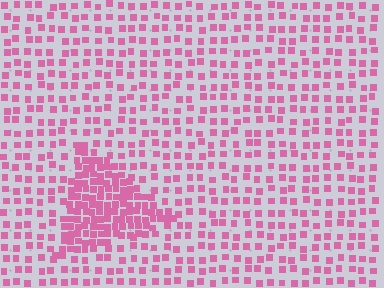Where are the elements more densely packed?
The elements are more densely packed inside the triangle boundary.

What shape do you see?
I see a triangle.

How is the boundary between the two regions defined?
The boundary is defined by a change in element density (approximately 2.4x ratio). All elements are the same color, size, and shape.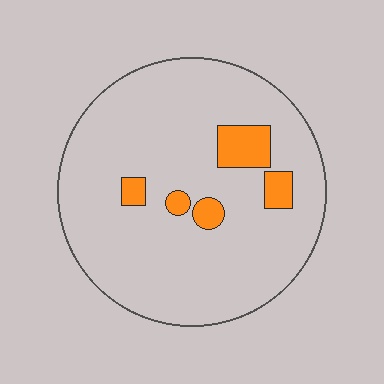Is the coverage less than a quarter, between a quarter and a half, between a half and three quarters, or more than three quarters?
Less than a quarter.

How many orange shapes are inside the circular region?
5.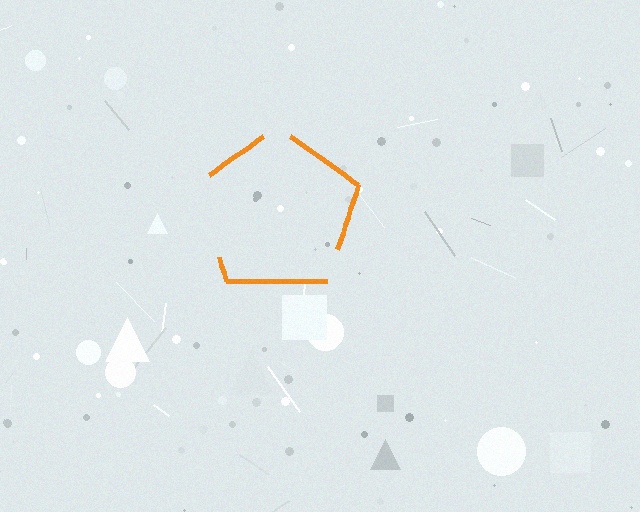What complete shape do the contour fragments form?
The contour fragments form a pentagon.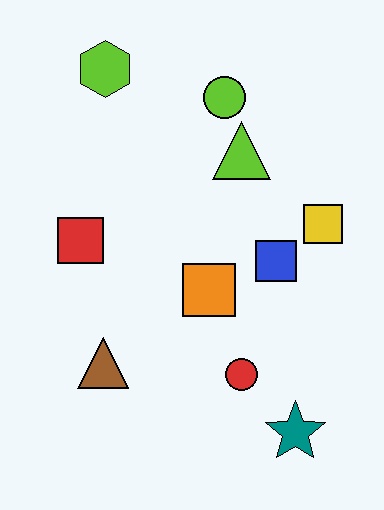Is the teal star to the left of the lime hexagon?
No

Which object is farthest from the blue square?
The lime hexagon is farthest from the blue square.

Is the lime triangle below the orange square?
No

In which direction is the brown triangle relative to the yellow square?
The brown triangle is to the left of the yellow square.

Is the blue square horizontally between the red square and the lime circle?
No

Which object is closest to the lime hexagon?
The lime circle is closest to the lime hexagon.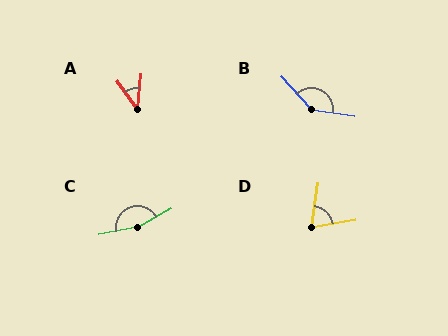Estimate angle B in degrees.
Approximately 142 degrees.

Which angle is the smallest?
A, at approximately 41 degrees.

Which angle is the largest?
C, at approximately 163 degrees.